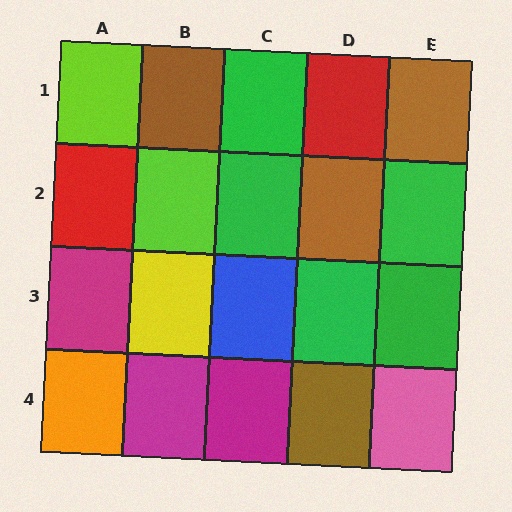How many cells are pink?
1 cell is pink.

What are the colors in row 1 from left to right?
Lime, brown, green, red, brown.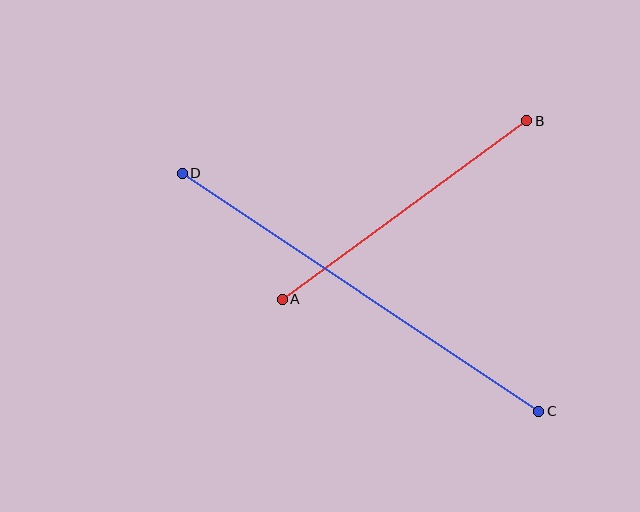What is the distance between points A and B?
The distance is approximately 303 pixels.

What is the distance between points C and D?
The distance is approximately 428 pixels.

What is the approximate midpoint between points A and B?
The midpoint is at approximately (404, 210) pixels.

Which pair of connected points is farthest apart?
Points C and D are farthest apart.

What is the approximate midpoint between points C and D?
The midpoint is at approximately (361, 292) pixels.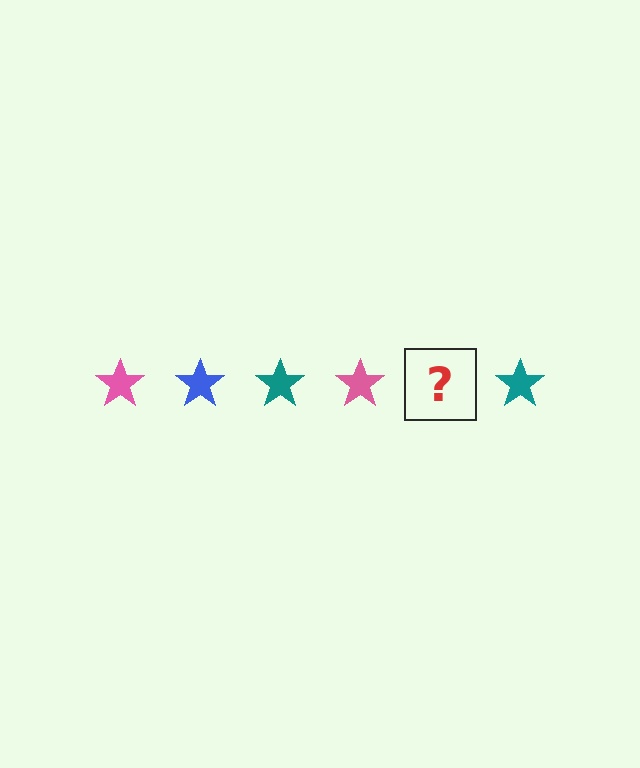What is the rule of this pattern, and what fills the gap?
The rule is that the pattern cycles through pink, blue, teal stars. The gap should be filled with a blue star.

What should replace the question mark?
The question mark should be replaced with a blue star.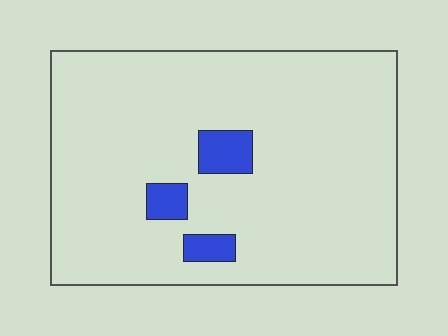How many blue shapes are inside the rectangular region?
3.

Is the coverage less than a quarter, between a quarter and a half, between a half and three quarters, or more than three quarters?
Less than a quarter.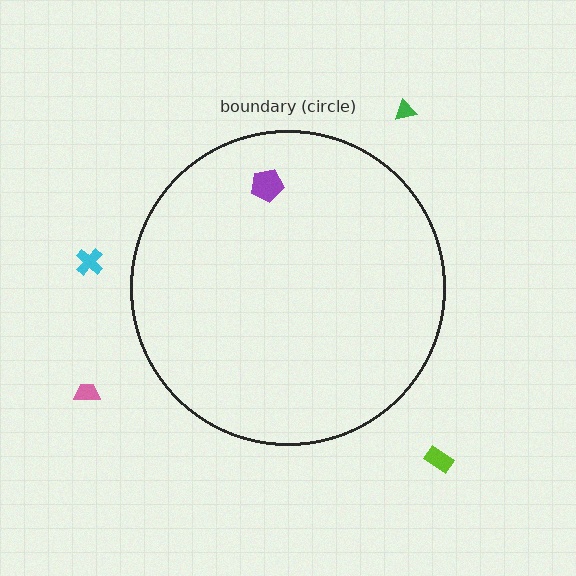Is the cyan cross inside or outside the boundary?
Outside.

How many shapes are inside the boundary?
1 inside, 4 outside.